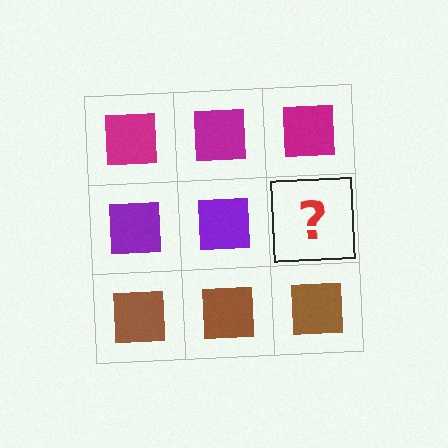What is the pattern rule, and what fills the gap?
The rule is that each row has a consistent color. The gap should be filled with a purple square.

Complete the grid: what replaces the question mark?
The question mark should be replaced with a purple square.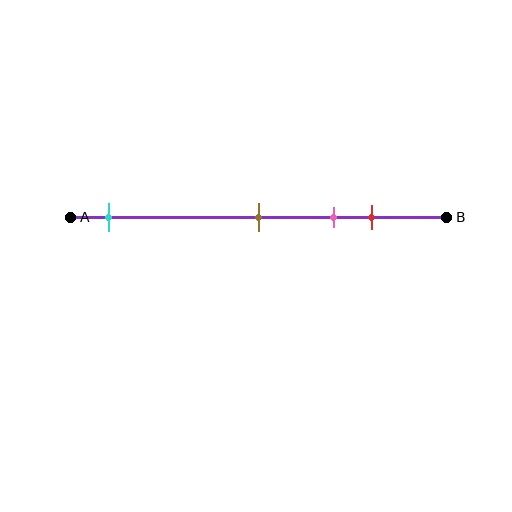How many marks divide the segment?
There are 4 marks dividing the segment.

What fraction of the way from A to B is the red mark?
The red mark is approximately 80% (0.8) of the way from A to B.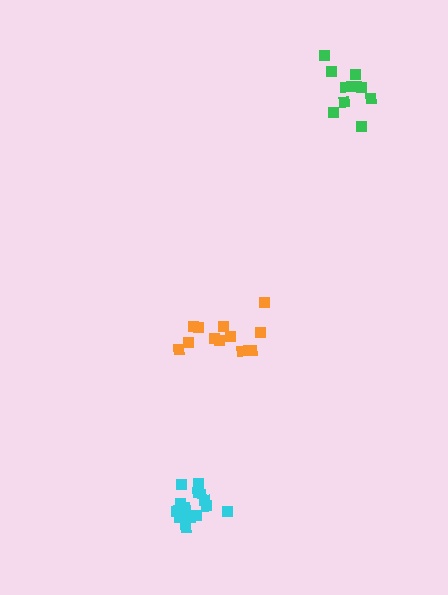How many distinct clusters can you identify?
There are 3 distinct clusters.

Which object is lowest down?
The cyan cluster is bottommost.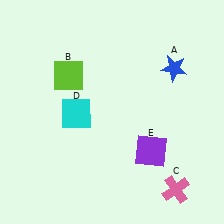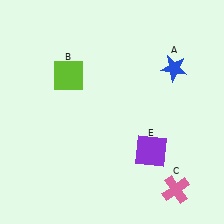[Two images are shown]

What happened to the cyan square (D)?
The cyan square (D) was removed in Image 2. It was in the bottom-left area of Image 1.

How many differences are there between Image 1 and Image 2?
There is 1 difference between the two images.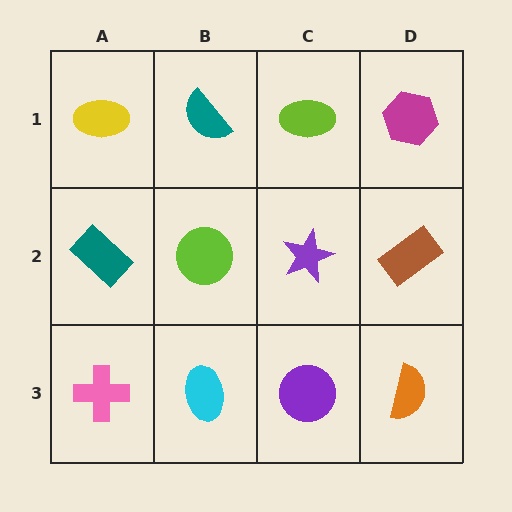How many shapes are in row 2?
4 shapes.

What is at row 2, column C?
A purple star.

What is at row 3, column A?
A pink cross.